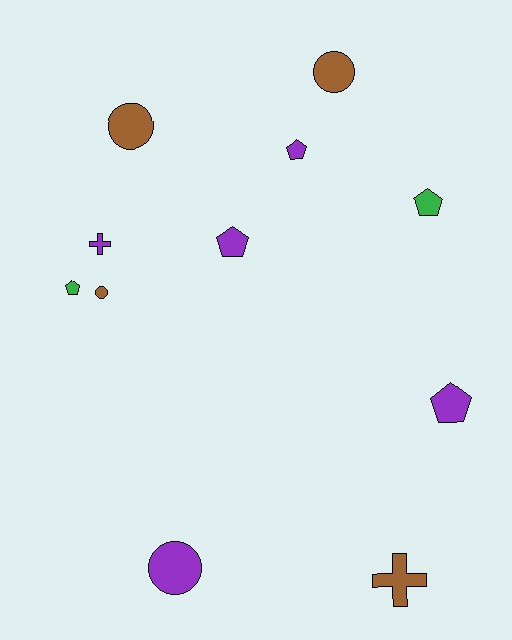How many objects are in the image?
There are 11 objects.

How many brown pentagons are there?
There are no brown pentagons.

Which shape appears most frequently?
Pentagon, with 5 objects.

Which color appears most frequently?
Purple, with 5 objects.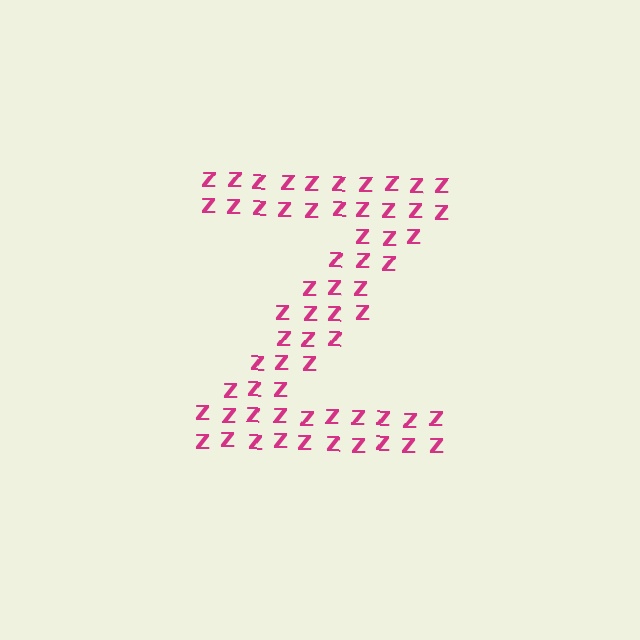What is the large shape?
The large shape is the letter Z.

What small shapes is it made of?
It is made of small letter Z's.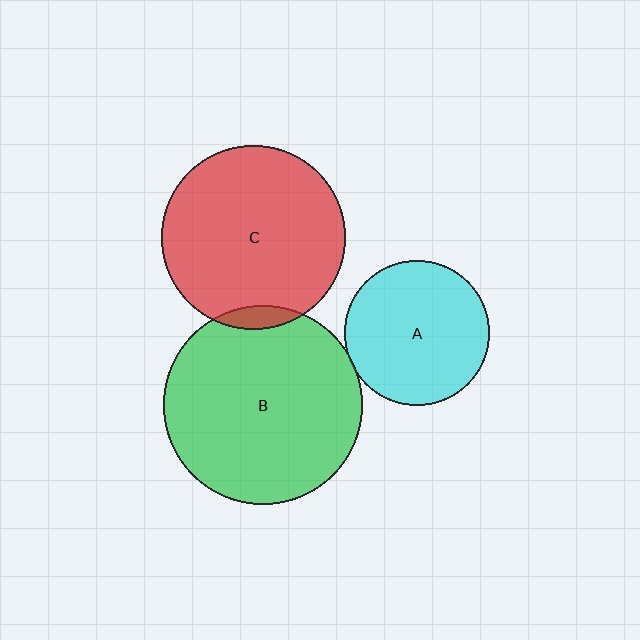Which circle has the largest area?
Circle B (green).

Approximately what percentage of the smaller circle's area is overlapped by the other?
Approximately 5%.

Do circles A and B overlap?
Yes.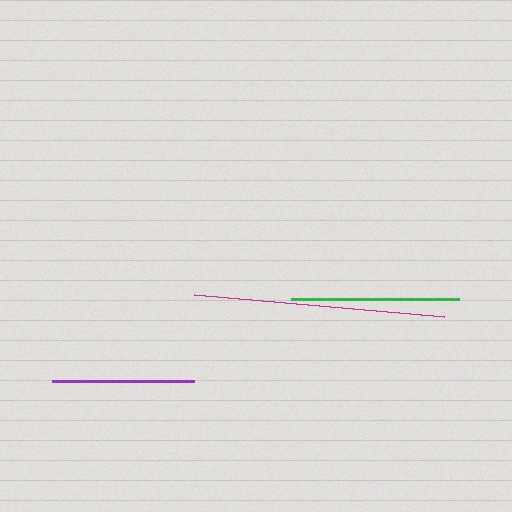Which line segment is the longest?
The magenta line is the longest at approximately 251 pixels.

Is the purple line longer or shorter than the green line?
The green line is longer than the purple line.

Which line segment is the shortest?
The purple line is the shortest at approximately 142 pixels.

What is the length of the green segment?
The green segment is approximately 168 pixels long.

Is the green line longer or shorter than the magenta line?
The magenta line is longer than the green line.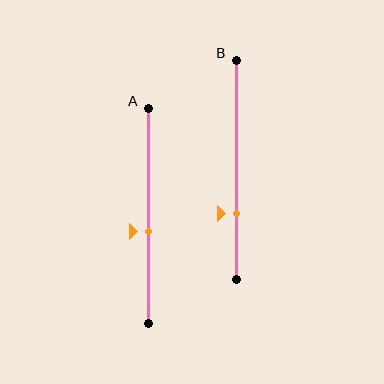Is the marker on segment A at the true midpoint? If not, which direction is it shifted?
No, the marker on segment A is shifted downward by about 7% of the segment length.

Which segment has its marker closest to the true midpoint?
Segment A has its marker closest to the true midpoint.